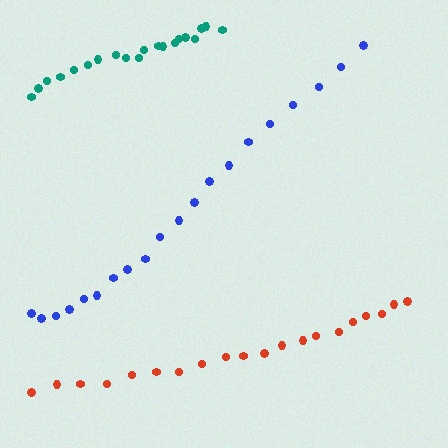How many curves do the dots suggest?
There are 3 distinct paths.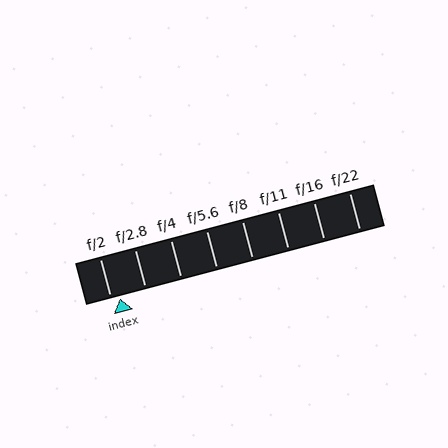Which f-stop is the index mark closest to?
The index mark is closest to f/2.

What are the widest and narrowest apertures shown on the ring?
The widest aperture shown is f/2 and the narrowest is f/22.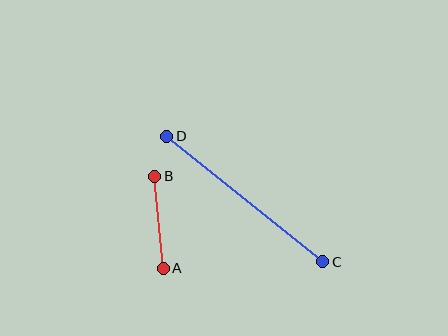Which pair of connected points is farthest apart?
Points C and D are farthest apart.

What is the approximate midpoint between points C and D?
The midpoint is at approximately (245, 199) pixels.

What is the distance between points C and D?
The distance is approximately 200 pixels.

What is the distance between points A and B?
The distance is approximately 93 pixels.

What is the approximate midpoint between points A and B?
The midpoint is at approximately (159, 222) pixels.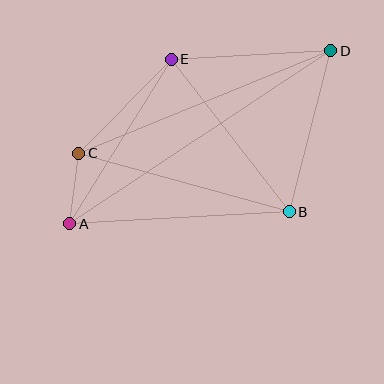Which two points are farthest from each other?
Points A and D are farthest from each other.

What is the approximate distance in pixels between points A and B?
The distance between A and B is approximately 220 pixels.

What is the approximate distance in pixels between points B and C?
The distance between B and C is approximately 219 pixels.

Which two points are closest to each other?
Points A and C are closest to each other.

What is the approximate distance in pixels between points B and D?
The distance between B and D is approximately 166 pixels.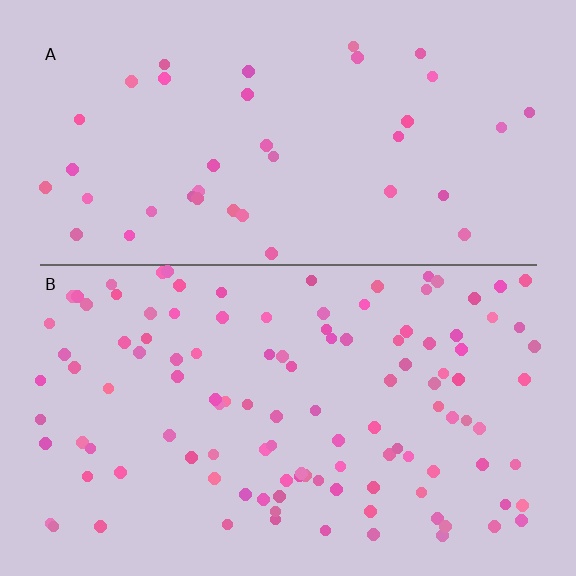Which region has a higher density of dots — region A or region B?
B (the bottom).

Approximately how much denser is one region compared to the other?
Approximately 2.9× — region B over region A.